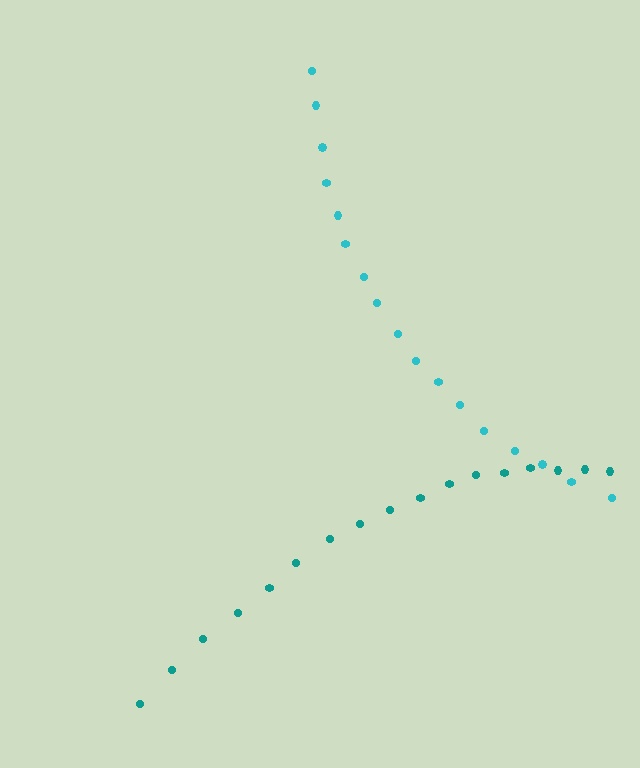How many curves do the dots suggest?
There are 2 distinct paths.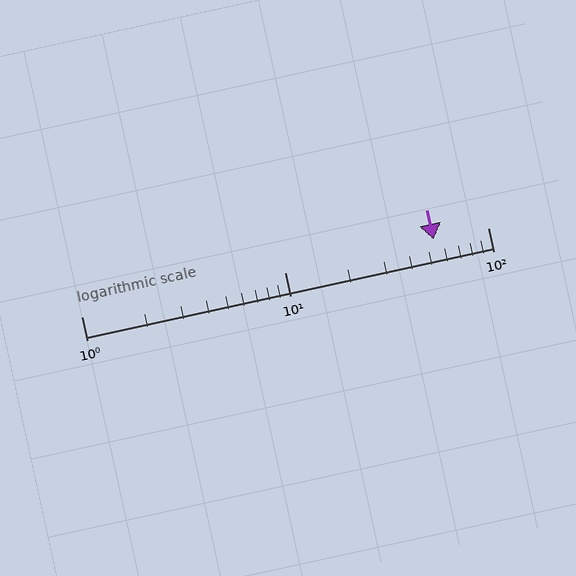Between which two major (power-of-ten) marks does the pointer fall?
The pointer is between 10 and 100.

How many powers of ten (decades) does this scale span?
The scale spans 2 decades, from 1 to 100.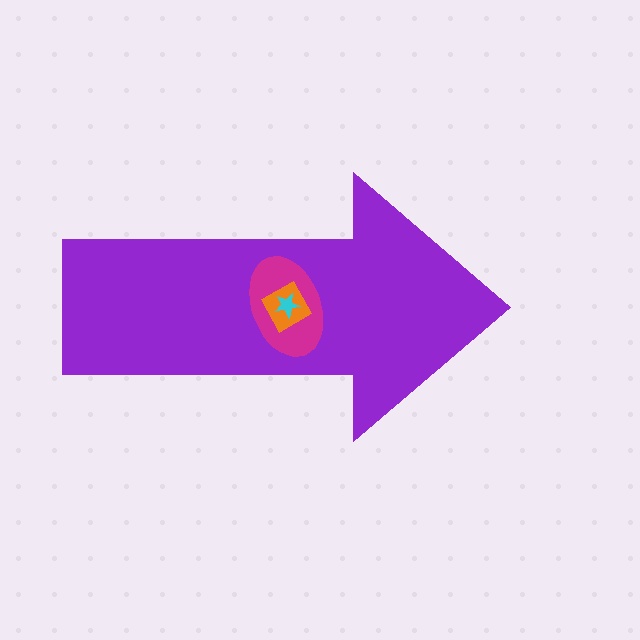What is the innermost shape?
The cyan star.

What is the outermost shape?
The purple arrow.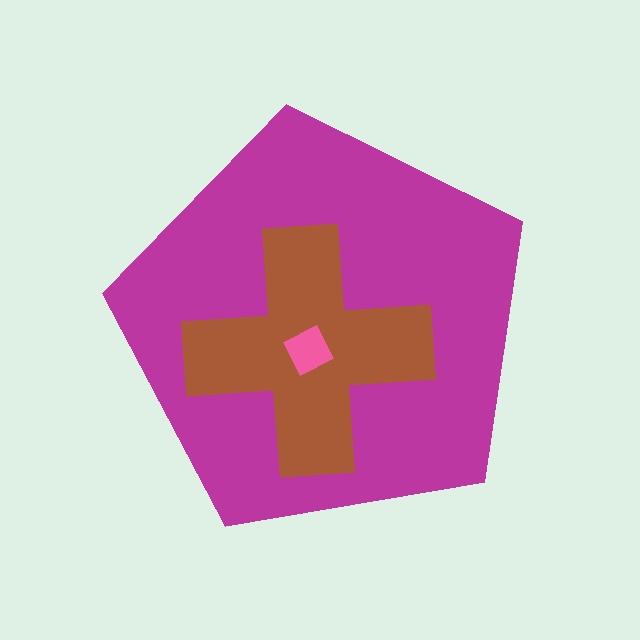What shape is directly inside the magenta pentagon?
The brown cross.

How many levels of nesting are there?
3.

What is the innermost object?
The pink diamond.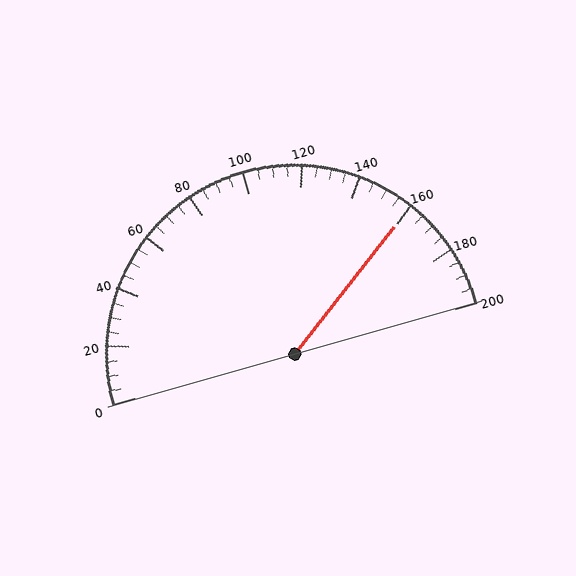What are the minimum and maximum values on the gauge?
The gauge ranges from 0 to 200.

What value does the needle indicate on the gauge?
The needle indicates approximately 160.